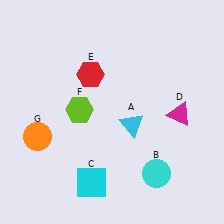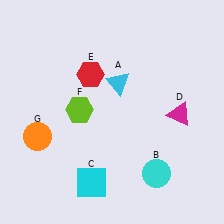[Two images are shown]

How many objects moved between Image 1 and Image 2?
1 object moved between the two images.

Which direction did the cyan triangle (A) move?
The cyan triangle (A) moved up.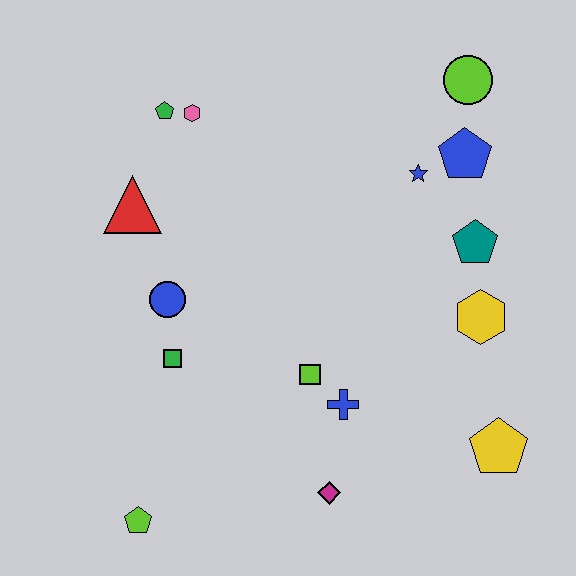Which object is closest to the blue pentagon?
The blue star is closest to the blue pentagon.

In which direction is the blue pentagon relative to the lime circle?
The blue pentagon is below the lime circle.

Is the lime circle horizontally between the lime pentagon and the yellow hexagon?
Yes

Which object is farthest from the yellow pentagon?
The green pentagon is farthest from the yellow pentagon.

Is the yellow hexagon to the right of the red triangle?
Yes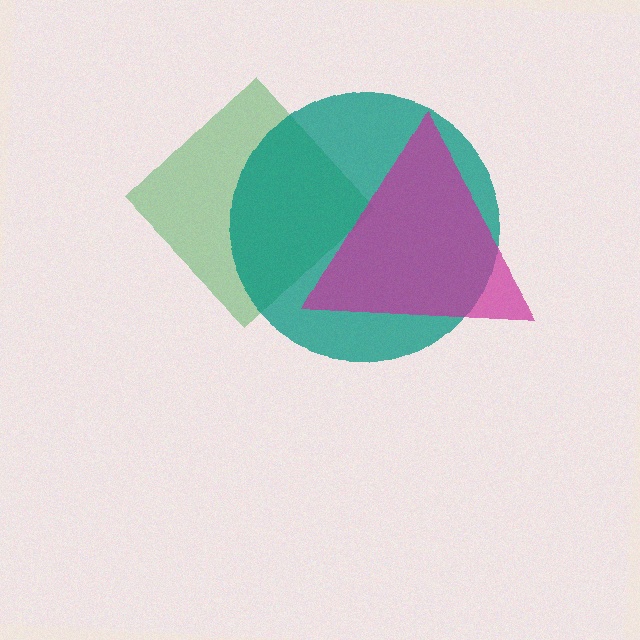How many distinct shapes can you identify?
There are 3 distinct shapes: a green diamond, a teal circle, a magenta triangle.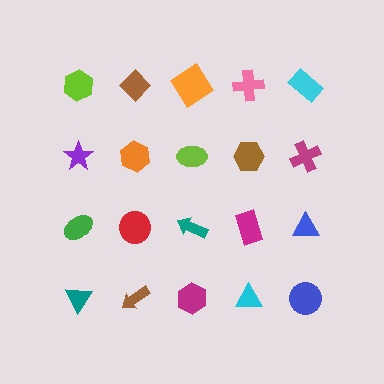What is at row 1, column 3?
An orange diamond.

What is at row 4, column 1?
A teal triangle.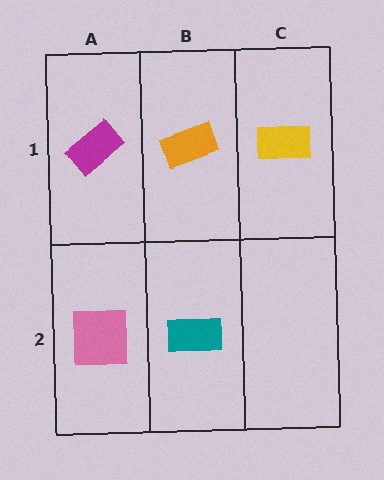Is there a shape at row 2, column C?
No, that cell is empty.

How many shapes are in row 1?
3 shapes.